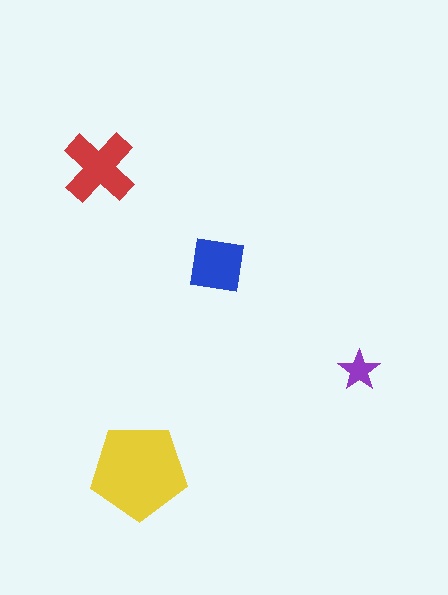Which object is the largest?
The yellow pentagon.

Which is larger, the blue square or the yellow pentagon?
The yellow pentagon.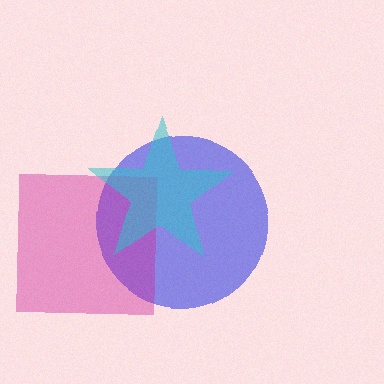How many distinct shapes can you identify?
There are 3 distinct shapes: a blue circle, a magenta square, a cyan star.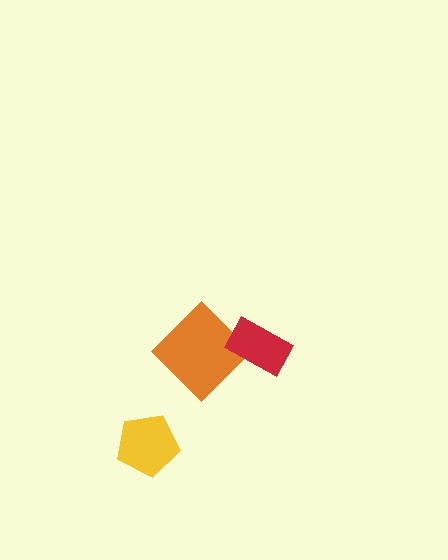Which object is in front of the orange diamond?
The red rectangle is in front of the orange diamond.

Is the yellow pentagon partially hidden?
No, no other shape covers it.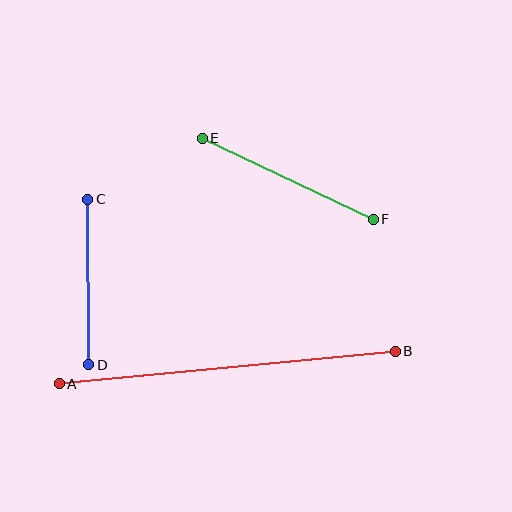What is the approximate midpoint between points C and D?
The midpoint is at approximately (88, 282) pixels.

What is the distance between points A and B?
The distance is approximately 338 pixels.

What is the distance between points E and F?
The distance is approximately 189 pixels.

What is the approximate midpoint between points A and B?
The midpoint is at approximately (227, 368) pixels.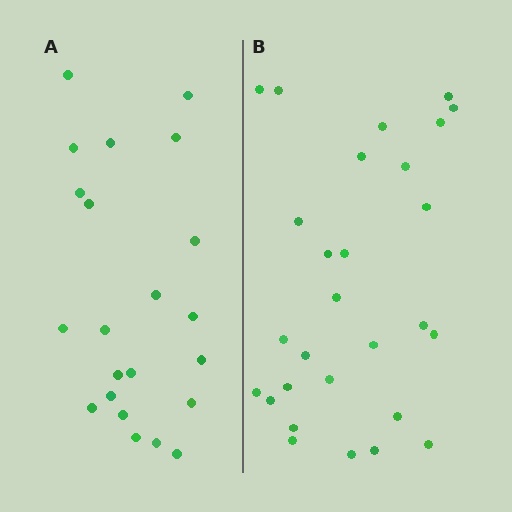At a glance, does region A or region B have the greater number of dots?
Region B (the right region) has more dots.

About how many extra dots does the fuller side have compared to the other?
Region B has about 6 more dots than region A.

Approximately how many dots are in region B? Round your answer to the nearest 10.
About 30 dots. (The exact count is 28, which rounds to 30.)